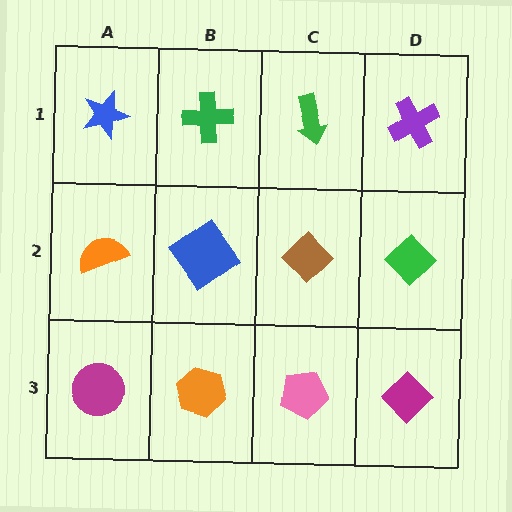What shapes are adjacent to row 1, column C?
A brown diamond (row 2, column C), a green cross (row 1, column B), a purple cross (row 1, column D).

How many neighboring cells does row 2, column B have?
4.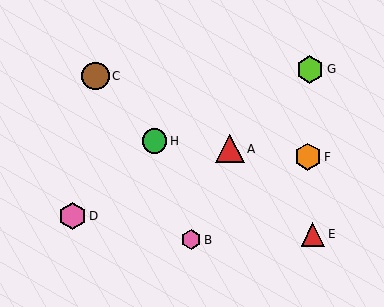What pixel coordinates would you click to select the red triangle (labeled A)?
Click at (230, 149) to select the red triangle A.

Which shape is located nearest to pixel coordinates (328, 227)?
The red triangle (labeled E) at (313, 234) is nearest to that location.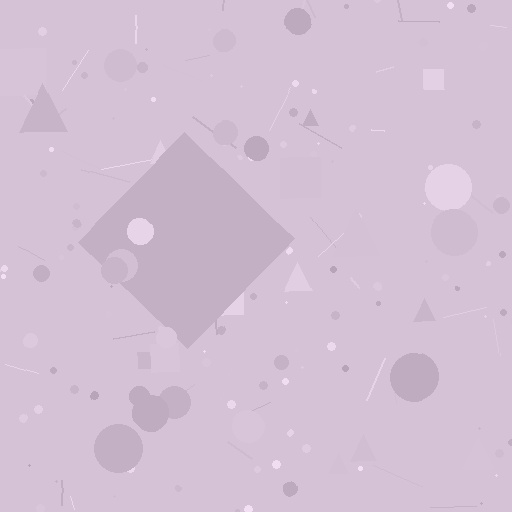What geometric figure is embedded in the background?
A diamond is embedded in the background.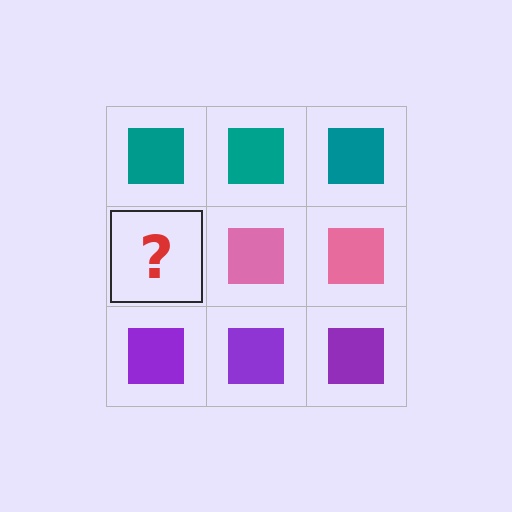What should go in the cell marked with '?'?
The missing cell should contain a pink square.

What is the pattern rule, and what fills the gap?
The rule is that each row has a consistent color. The gap should be filled with a pink square.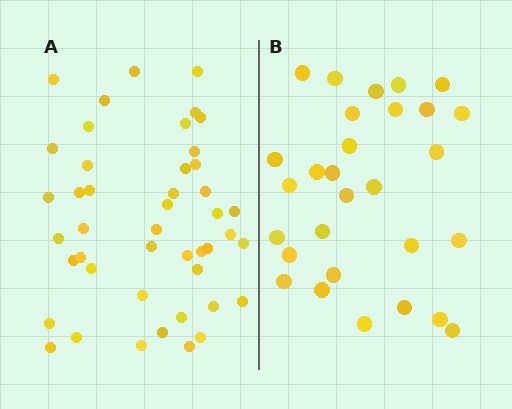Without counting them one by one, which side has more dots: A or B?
Region A (the left region) has more dots.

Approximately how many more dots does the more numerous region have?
Region A has approximately 15 more dots than region B.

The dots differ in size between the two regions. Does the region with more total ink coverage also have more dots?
No. Region B has more total ink coverage because its dots are larger, but region A actually contains more individual dots. Total area can be misleading — the number of items is what matters here.